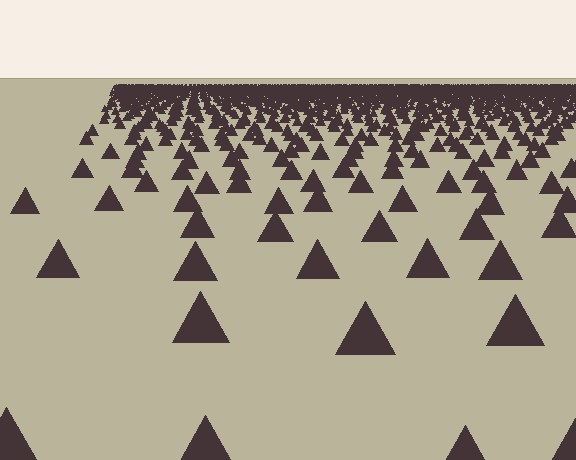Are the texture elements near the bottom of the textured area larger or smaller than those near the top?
Larger. Near the bottom, elements are closer to the viewer and appear at a bigger on-screen size.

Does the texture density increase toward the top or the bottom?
Density increases toward the top.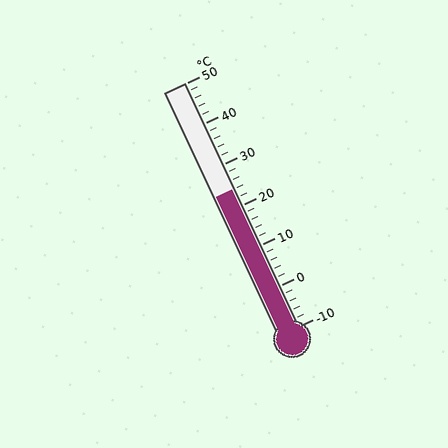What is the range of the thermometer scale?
The thermometer scale ranges from -10°C to 50°C.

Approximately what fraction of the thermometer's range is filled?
The thermometer is filled to approximately 55% of its range.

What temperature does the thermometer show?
The thermometer shows approximately 24°C.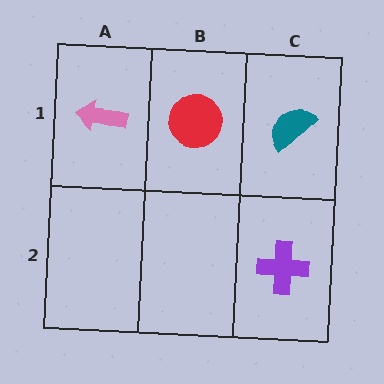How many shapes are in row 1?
3 shapes.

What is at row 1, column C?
A teal semicircle.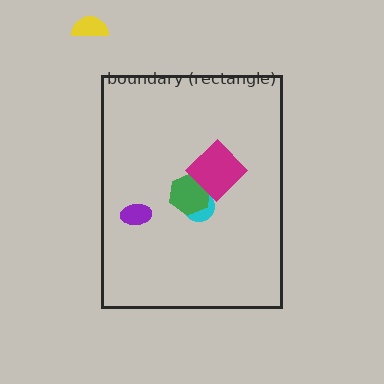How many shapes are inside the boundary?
4 inside, 1 outside.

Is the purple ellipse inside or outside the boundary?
Inside.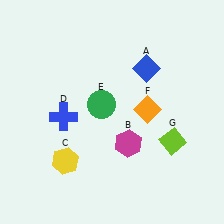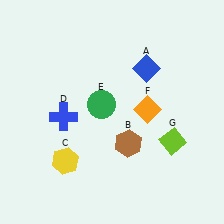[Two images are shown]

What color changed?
The hexagon (B) changed from magenta in Image 1 to brown in Image 2.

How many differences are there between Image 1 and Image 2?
There is 1 difference between the two images.